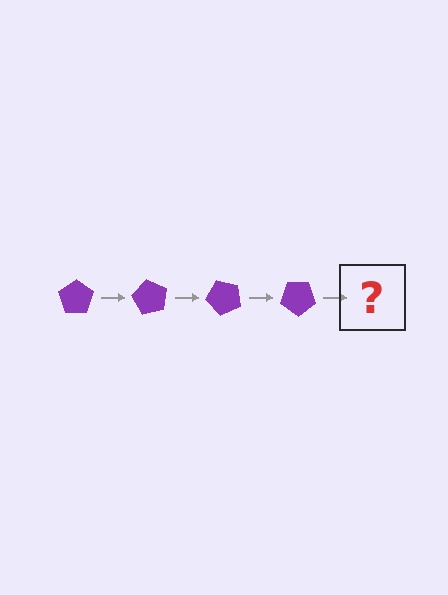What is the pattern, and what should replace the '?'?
The pattern is that the pentagon rotates 60 degrees each step. The '?' should be a purple pentagon rotated 240 degrees.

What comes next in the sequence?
The next element should be a purple pentagon rotated 240 degrees.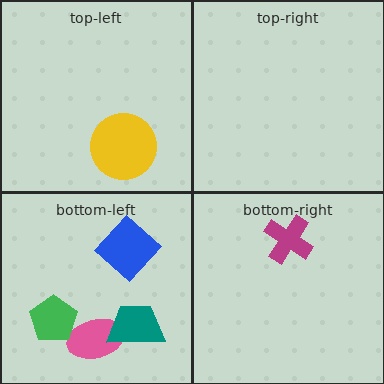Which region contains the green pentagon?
The bottom-left region.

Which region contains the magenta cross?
The bottom-right region.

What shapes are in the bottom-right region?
The magenta cross.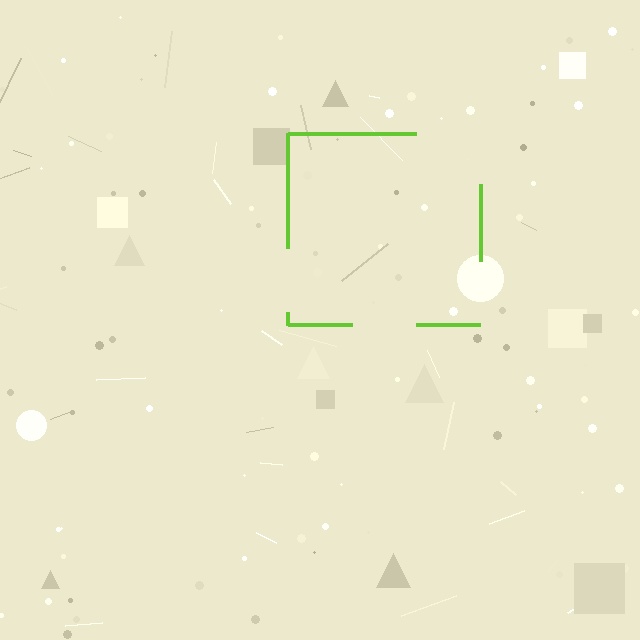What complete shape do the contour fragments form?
The contour fragments form a square.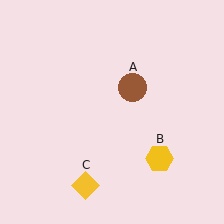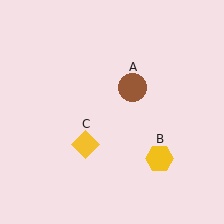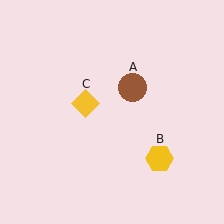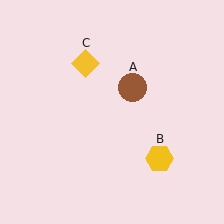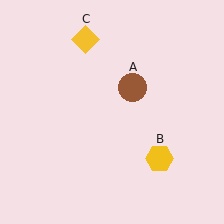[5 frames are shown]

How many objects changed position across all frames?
1 object changed position: yellow diamond (object C).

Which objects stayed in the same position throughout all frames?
Brown circle (object A) and yellow hexagon (object B) remained stationary.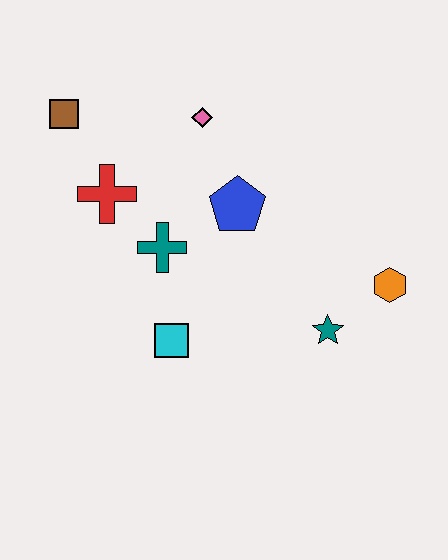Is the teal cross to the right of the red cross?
Yes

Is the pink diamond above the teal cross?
Yes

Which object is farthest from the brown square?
The orange hexagon is farthest from the brown square.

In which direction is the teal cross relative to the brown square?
The teal cross is below the brown square.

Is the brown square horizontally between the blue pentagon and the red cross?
No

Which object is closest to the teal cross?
The red cross is closest to the teal cross.